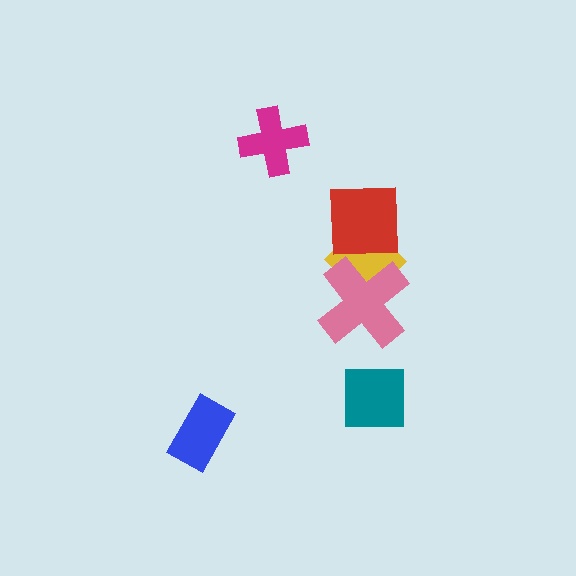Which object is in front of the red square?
The pink cross is in front of the red square.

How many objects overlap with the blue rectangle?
0 objects overlap with the blue rectangle.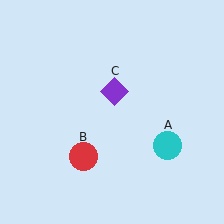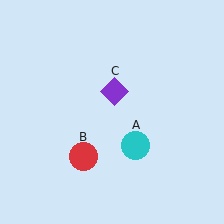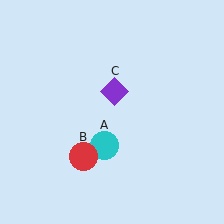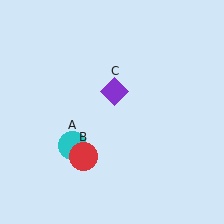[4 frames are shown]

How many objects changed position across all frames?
1 object changed position: cyan circle (object A).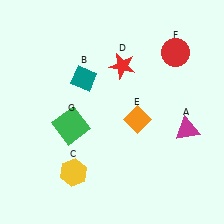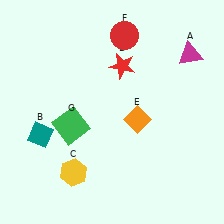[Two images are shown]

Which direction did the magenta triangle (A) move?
The magenta triangle (A) moved up.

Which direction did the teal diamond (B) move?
The teal diamond (B) moved down.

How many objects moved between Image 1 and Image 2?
3 objects moved between the two images.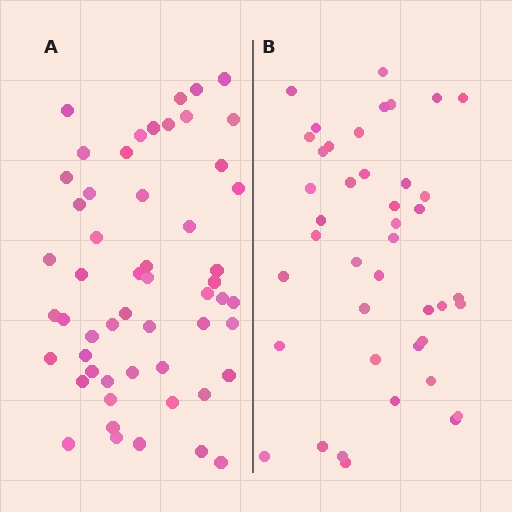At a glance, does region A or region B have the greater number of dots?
Region A (the left region) has more dots.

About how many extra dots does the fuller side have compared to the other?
Region A has roughly 12 or so more dots than region B.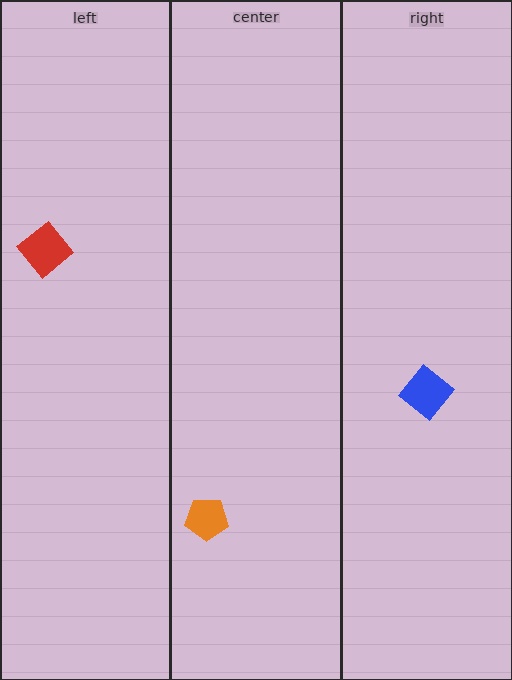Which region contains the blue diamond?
The right region.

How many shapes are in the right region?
1.